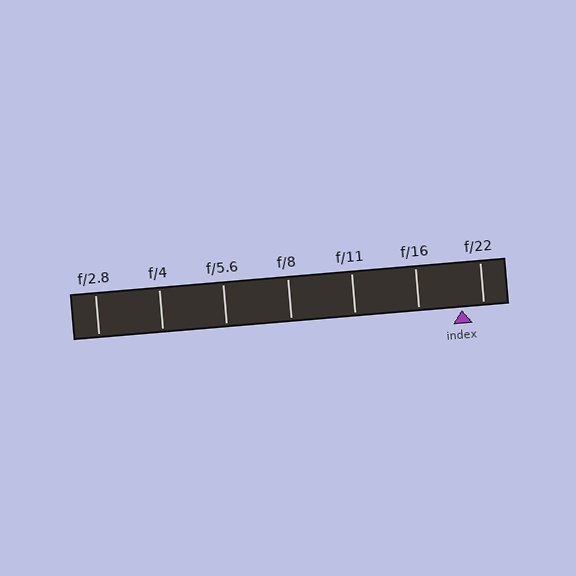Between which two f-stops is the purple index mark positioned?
The index mark is between f/16 and f/22.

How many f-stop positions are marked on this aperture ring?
There are 7 f-stop positions marked.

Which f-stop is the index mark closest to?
The index mark is closest to f/22.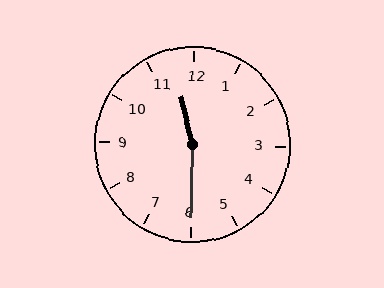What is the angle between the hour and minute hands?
Approximately 165 degrees.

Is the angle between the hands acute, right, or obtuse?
It is obtuse.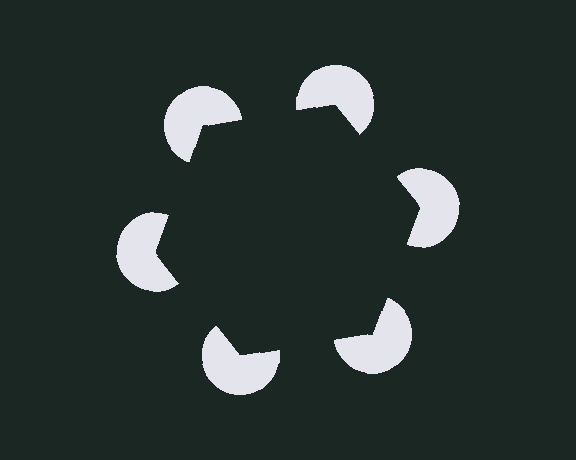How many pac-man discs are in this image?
There are 6 — one at each vertex of the illusory hexagon.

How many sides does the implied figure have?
6 sides.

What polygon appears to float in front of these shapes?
An illusory hexagon — its edges are inferred from the aligned wedge cuts in the pac-man discs, not physically drawn.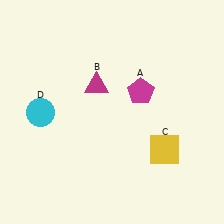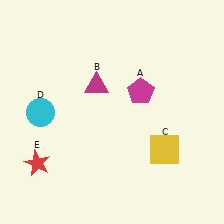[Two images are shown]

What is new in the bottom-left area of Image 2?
A red star (E) was added in the bottom-left area of Image 2.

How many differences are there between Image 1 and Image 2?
There is 1 difference between the two images.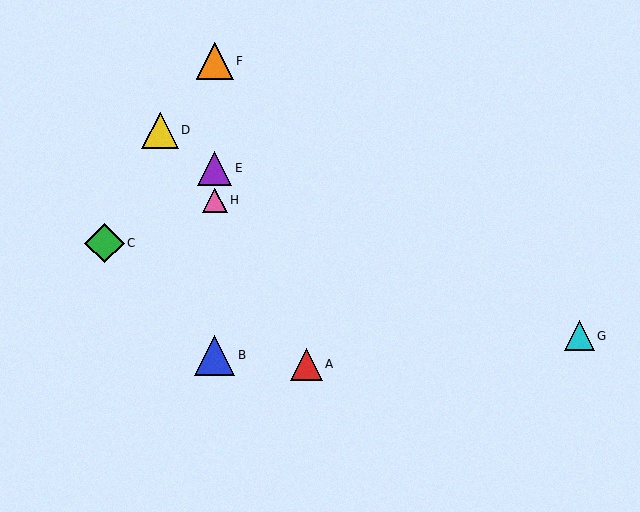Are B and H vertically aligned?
Yes, both are at x≈215.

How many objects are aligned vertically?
4 objects (B, E, F, H) are aligned vertically.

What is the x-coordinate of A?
Object A is at x≈306.